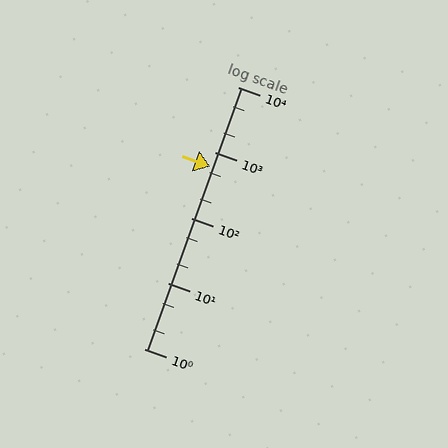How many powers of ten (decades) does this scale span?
The scale spans 4 decades, from 1 to 10000.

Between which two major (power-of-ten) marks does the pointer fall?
The pointer is between 100 and 1000.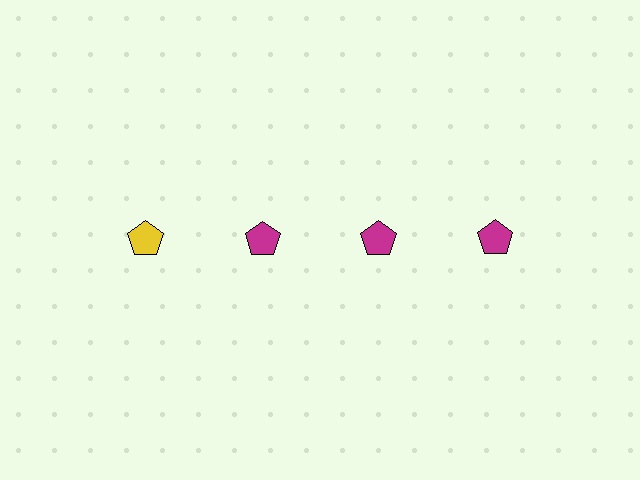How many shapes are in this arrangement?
There are 4 shapes arranged in a grid pattern.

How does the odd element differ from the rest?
It has a different color: yellow instead of magenta.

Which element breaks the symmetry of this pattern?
The yellow pentagon in the top row, leftmost column breaks the symmetry. All other shapes are magenta pentagons.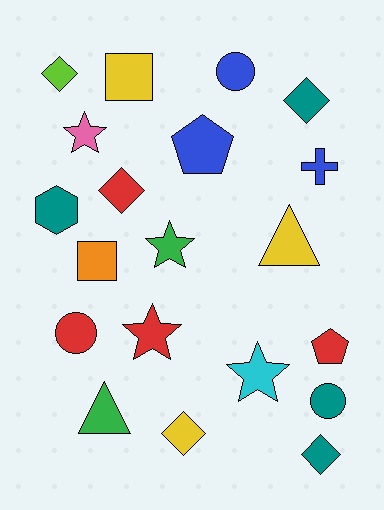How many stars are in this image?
There are 4 stars.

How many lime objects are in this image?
There is 1 lime object.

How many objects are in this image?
There are 20 objects.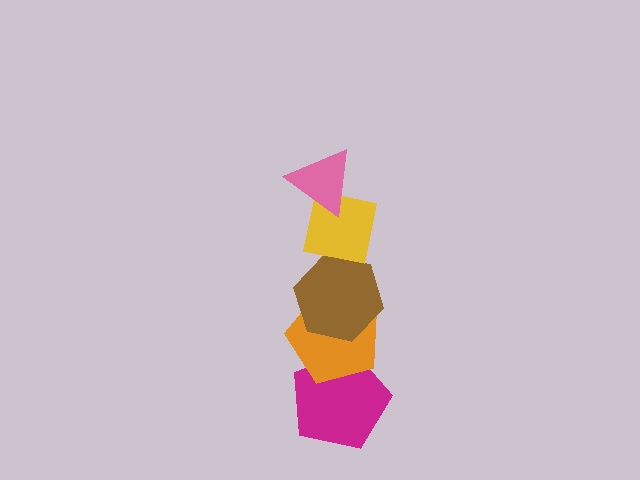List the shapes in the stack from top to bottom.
From top to bottom: the pink triangle, the yellow square, the brown hexagon, the orange pentagon, the magenta pentagon.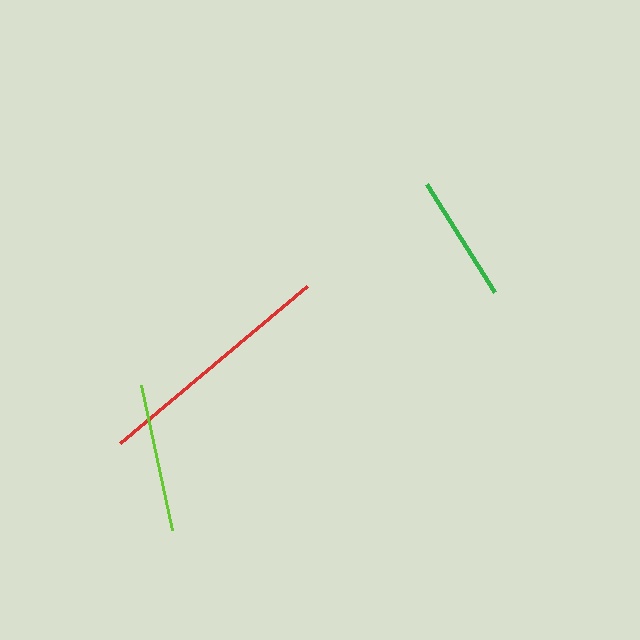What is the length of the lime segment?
The lime segment is approximately 149 pixels long.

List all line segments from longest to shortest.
From longest to shortest: red, lime, green.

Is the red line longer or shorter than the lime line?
The red line is longer than the lime line.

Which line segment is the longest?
The red line is the longest at approximately 244 pixels.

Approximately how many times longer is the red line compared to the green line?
The red line is approximately 1.9 times the length of the green line.